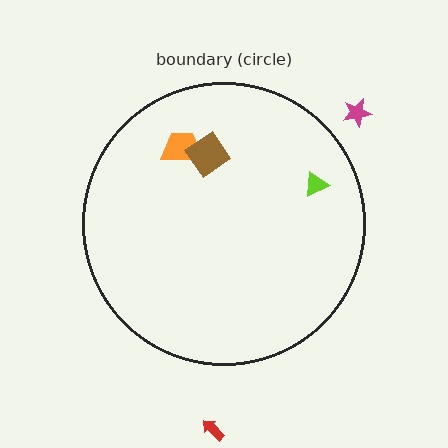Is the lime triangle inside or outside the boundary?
Inside.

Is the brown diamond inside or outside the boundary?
Inside.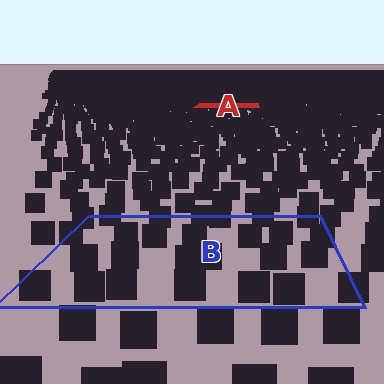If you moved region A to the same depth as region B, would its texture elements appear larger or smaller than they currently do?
They would appear larger. At a closer depth, the same texture elements are projected at a bigger on-screen size.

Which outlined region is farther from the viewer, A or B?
Region A is farther from the viewer — the texture elements inside it appear smaller and more densely packed.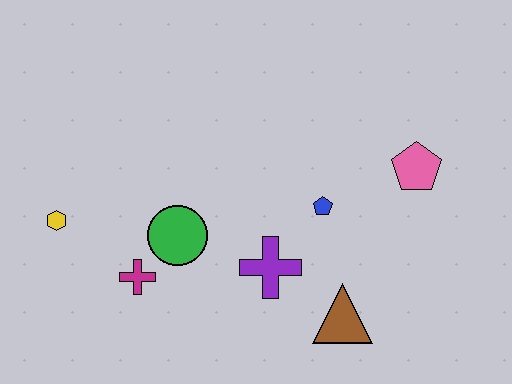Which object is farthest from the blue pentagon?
The yellow hexagon is farthest from the blue pentagon.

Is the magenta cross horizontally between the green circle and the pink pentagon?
No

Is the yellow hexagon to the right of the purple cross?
No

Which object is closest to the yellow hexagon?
The magenta cross is closest to the yellow hexagon.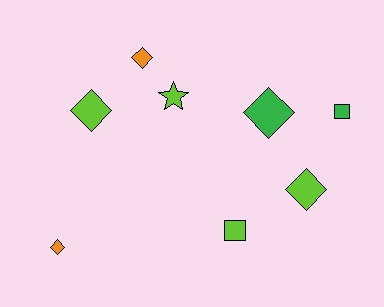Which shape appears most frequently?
Diamond, with 5 objects.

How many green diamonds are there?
There is 1 green diamond.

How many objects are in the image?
There are 8 objects.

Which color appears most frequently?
Lime, with 4 objects.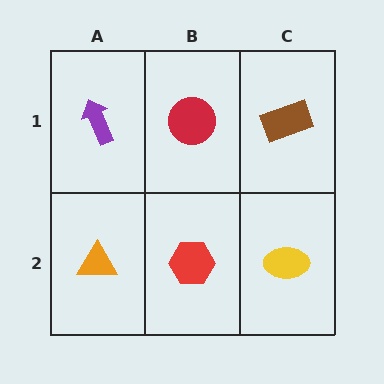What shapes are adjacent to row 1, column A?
An orange triangle (row 2, column A), a red circle (row 1, column B).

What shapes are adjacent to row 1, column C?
A yellow ellipse (row 2, column C), a red circle (row 1, column B).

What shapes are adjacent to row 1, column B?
A red hexagon (row 2, column B), a purple arrow (row 1, column A), a brown rectangle (row 1, column C).